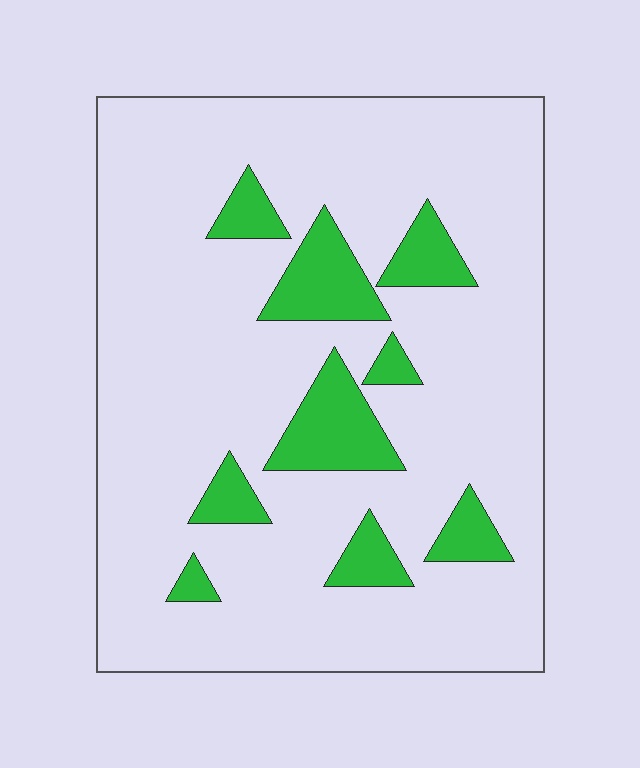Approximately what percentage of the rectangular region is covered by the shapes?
Approximately 15%.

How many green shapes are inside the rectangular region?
9.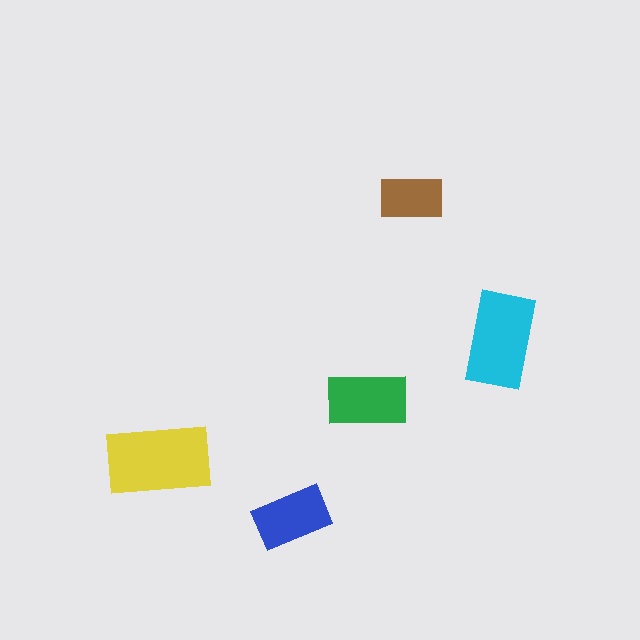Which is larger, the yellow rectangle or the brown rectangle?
The yellow one.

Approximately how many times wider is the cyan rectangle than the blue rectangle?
About 1.5 times wider.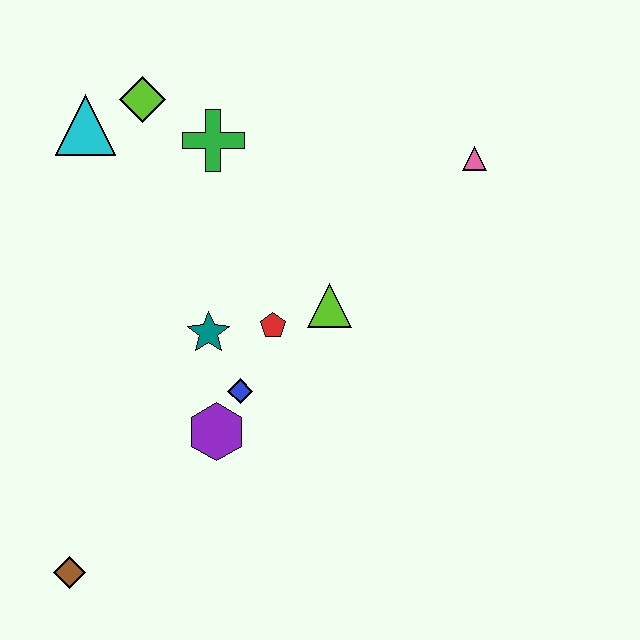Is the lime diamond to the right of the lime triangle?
No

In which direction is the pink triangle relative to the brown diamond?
The pink triangle is above the brown diamond.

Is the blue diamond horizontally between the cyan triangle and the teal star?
No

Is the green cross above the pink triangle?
Yes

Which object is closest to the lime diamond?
The cyan triangle is closest to the lime diamond.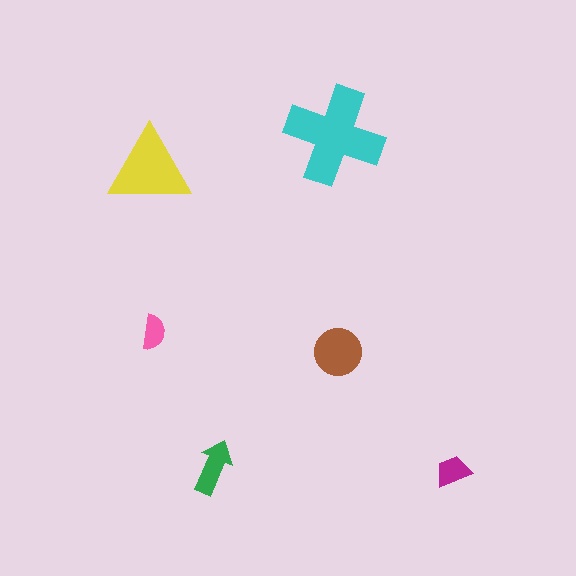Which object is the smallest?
The pink semicircle.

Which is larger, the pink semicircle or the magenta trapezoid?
The magenta trapezoid.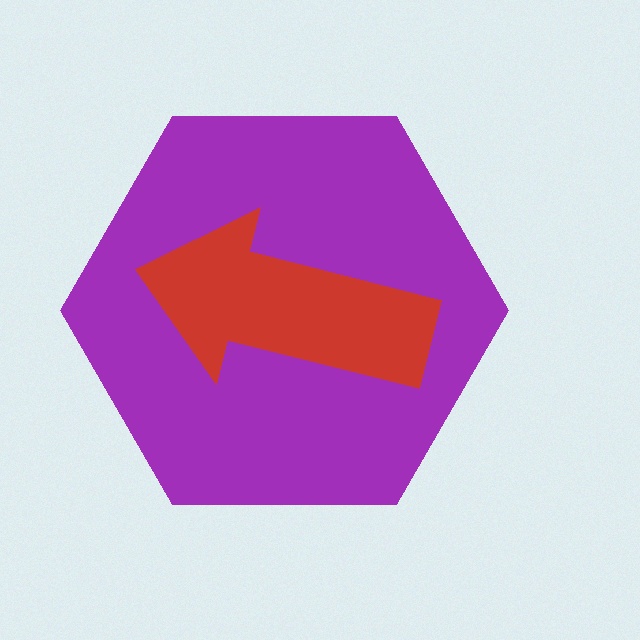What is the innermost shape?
The red arrow.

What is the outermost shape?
The purple hexagon.